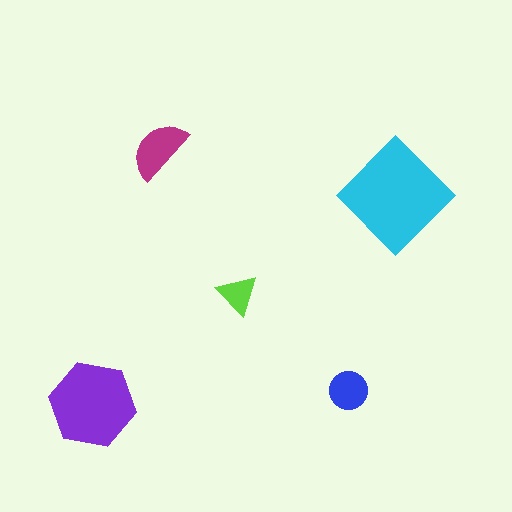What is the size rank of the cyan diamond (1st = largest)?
1st.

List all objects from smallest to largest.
The lime triangle, the blue circle, the magenta semicircle, the purple hexagon, the cyan diamond.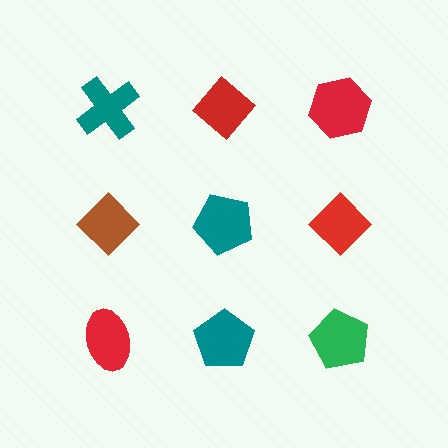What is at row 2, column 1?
A brown diamond.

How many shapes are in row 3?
3 shapes.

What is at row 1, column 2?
A red diamond.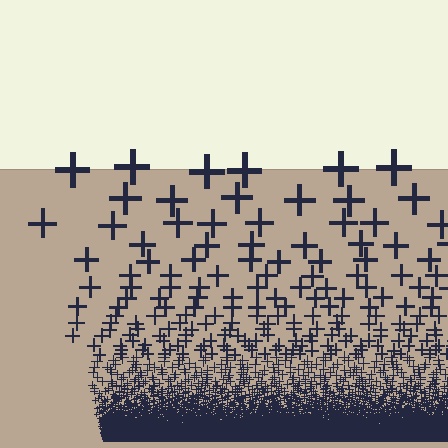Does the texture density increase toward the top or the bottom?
Density increases toward the bottom.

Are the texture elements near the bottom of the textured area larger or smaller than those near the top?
Smaller. The gradient is inverted — elements near the bottom are smaller and denser.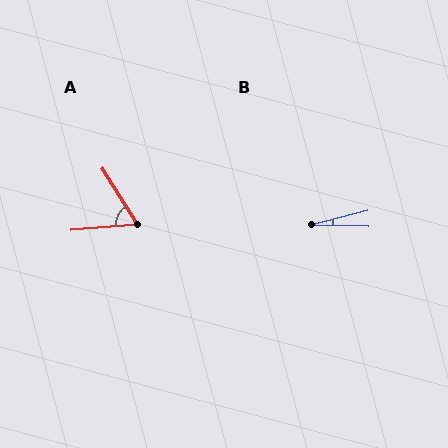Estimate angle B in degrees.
Approximately 16 degrees.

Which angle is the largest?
A, at approximately 63 degrees.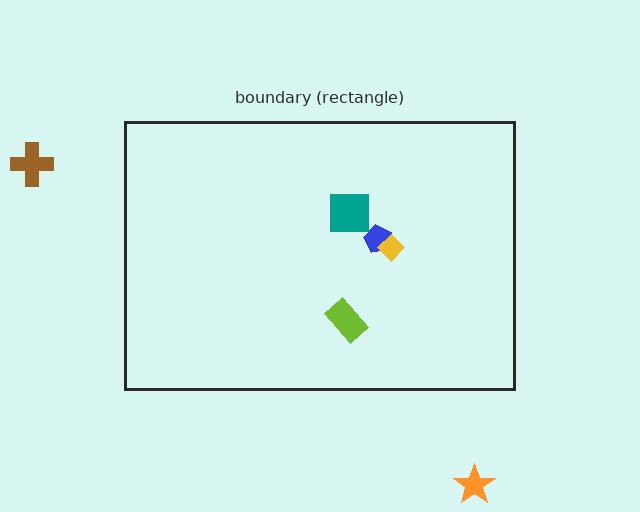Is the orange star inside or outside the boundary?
Outside.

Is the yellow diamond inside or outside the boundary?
Inside.